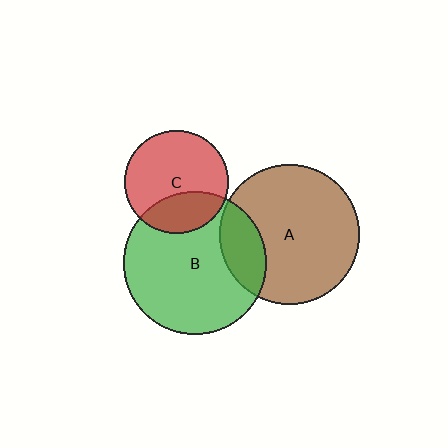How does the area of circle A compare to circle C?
Approximately 1.8 times.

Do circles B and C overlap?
Yes.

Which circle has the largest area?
Circle B (green).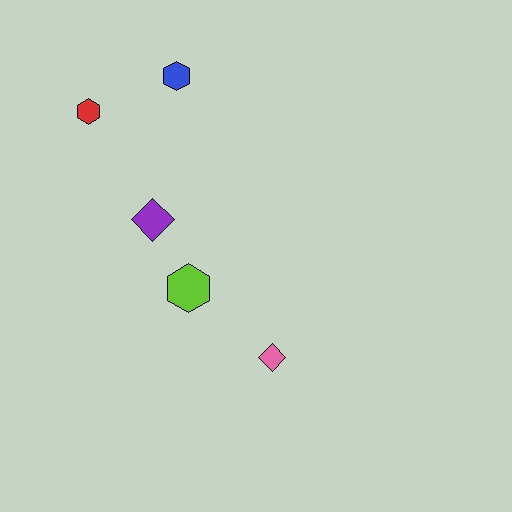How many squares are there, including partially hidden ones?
There are no squares.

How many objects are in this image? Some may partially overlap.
There are 5 objects.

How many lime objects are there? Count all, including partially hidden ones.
There is 1 lime object.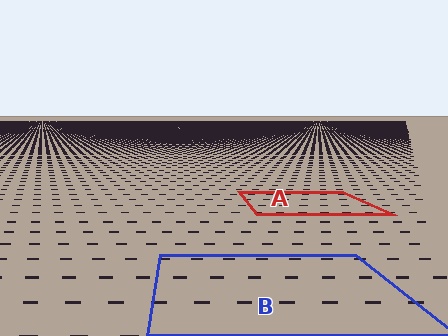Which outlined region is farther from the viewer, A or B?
Region A is farther from the viewer — the texture elements inside it appear smaller and more densely packed.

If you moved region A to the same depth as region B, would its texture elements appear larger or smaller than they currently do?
They would appear larger. At a closer depth, the same texture elements are projected at a bigger on-screen size.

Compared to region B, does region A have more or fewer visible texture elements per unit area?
Region A has more texture elements per unit area — they are packed more densely because it is farther away.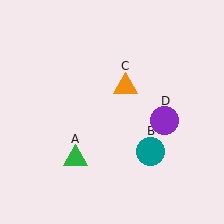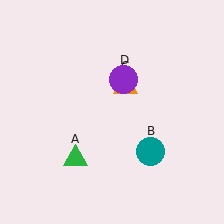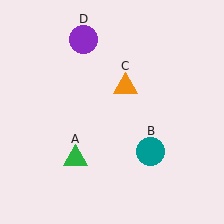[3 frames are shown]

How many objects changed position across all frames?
1 object changed position: purple circle (object D).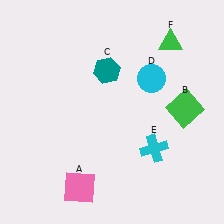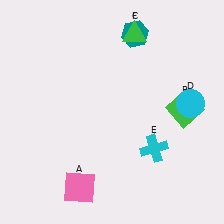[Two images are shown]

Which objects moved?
The objects that moved are: the teal hexagon (C), the cyan circle (D), the green triangle (F).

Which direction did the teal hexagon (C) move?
The teal hexagon (C) moved up.